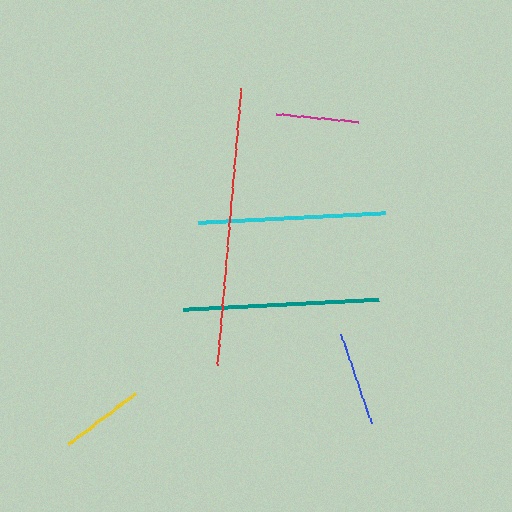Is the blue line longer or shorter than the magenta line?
The blue line is longer than the magenta line.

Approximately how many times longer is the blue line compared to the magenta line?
The blue line is approximately 1.1 times the length of the magenta line.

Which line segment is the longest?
The red line is the longest at approximately 279 pixels.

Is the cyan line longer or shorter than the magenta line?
The cyan line is longer than the magenta line.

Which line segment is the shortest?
The magenta line is the shortest at approximately 83 pixels.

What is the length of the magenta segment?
The magenta segment is approximately 83 pixels long.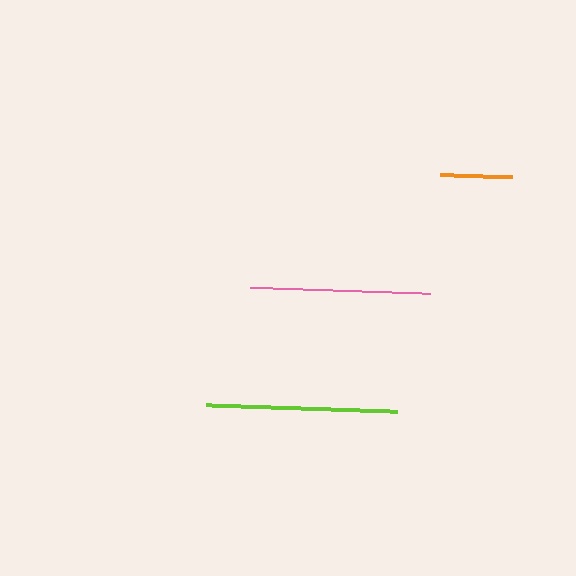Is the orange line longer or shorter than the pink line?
The pink line is longer than the orange line.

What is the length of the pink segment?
The pink segment is approximately 180 pixels long.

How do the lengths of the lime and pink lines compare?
The lime and pink lines are approximately the same length.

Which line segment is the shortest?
The orange line is the shortest at approximately 72 pixels.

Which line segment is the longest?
The lime line is the longest at approximately 191 pixels.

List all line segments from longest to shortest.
From longest to shortest: lime, pink, orange.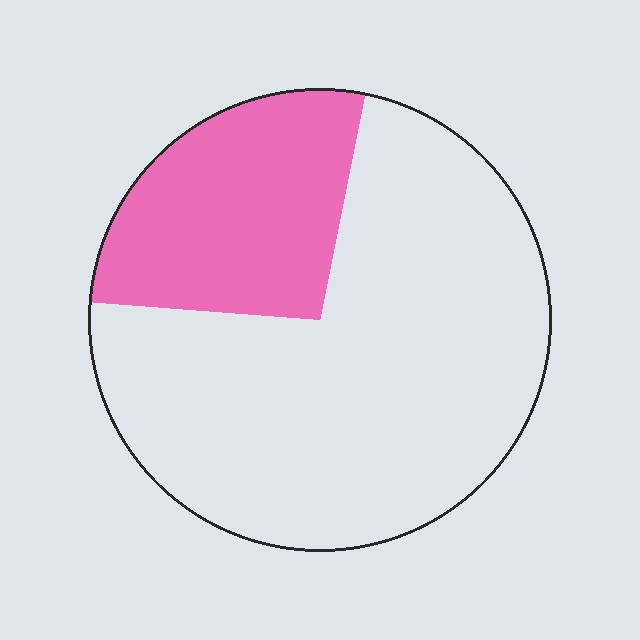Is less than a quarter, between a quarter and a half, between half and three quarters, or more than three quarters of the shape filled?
Between a quarter and a half.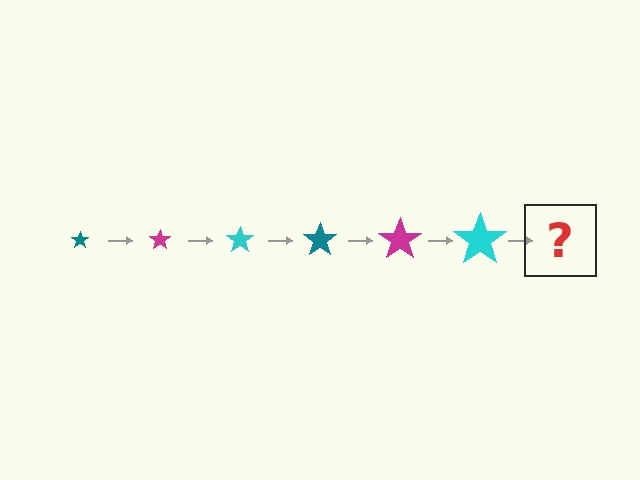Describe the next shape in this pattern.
It should be a teal star, larger than the previous one.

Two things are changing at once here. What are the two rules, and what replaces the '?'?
The two rules are that the star grows larger each step and the color cycles through teal, magenta, and cyan. The '?' should be a teal star, larger than the previous one.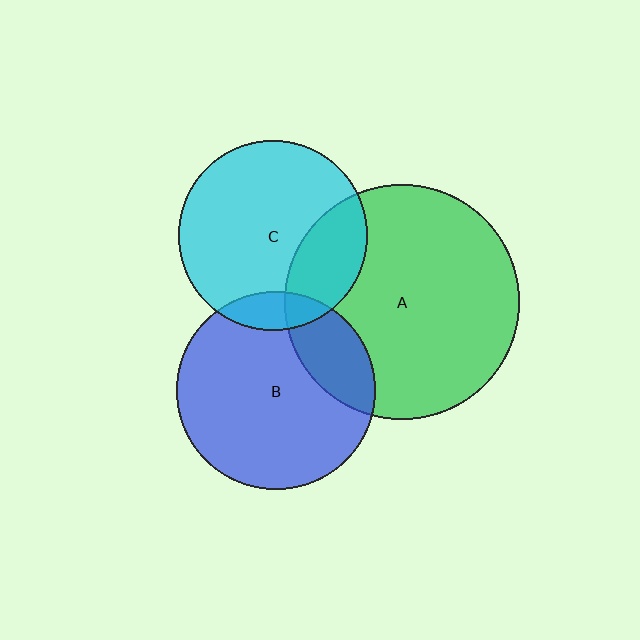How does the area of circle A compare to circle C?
Approximately 1.5 times.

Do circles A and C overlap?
Yes.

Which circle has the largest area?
Circle A (green).